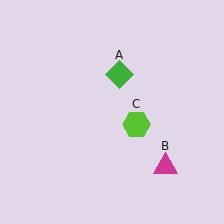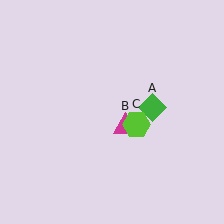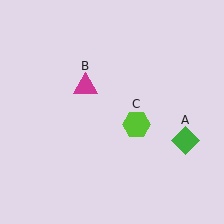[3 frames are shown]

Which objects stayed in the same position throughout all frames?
Lime hexagon (object C) remained stationary.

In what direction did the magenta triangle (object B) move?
The magenta triangle (object B) moved up and to the left.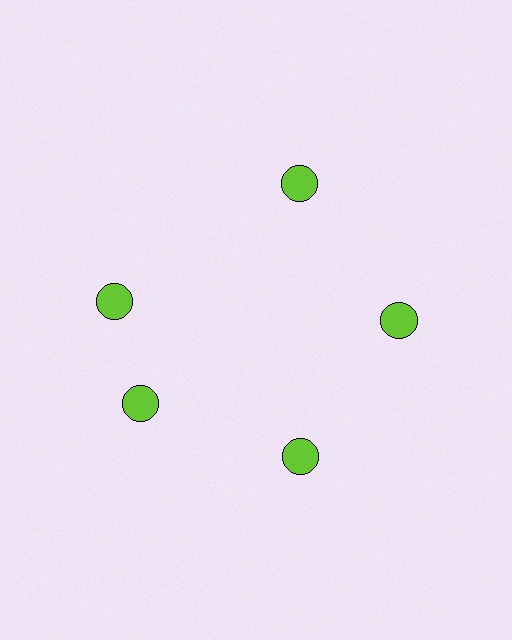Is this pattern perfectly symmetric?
No. The 5 lime circles are arranged in a ring, but one element near the 10 o'clock position is rotated out of alignment along the ring, breaking the 5-fold rotational symmetry.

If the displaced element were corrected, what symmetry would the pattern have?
It would have 5-fold rotational symmetry — the pattern would map onto itself every 72 degrees.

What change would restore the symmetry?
The symmetry would be restored by rotating it back into even spacing with its neighbors so that all 5 circles sit at equal angles and equal distance from the center.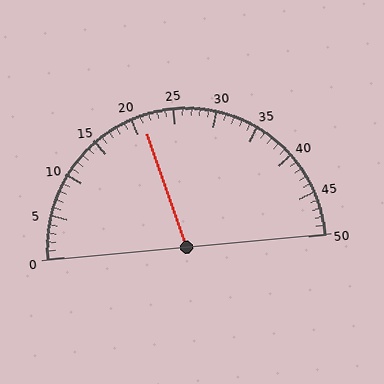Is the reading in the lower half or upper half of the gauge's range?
The reading is in the lower half of the range (0 to 50).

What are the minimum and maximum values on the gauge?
The gauge ranges from 0 to 50.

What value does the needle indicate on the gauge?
The needle indicates approximately 21.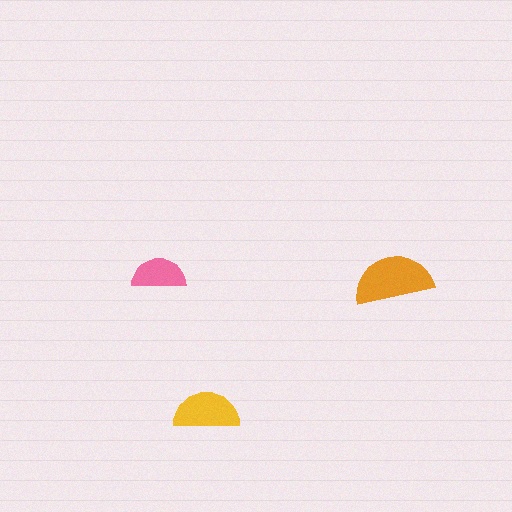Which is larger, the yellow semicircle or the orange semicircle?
The orange one.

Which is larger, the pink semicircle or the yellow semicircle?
The yellow one.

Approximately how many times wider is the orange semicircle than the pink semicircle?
About 1.5 times wider.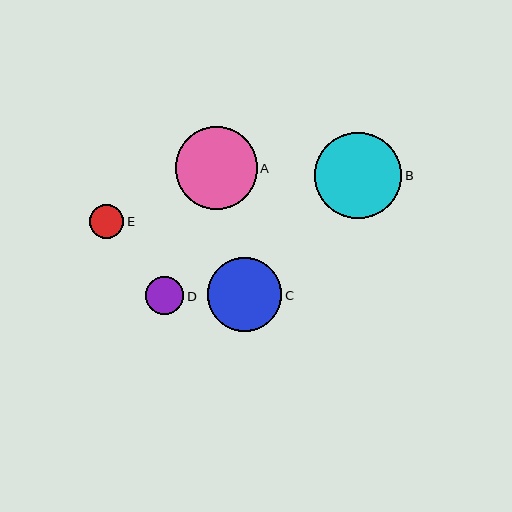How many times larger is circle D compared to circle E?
Circle D is approximately 1.1 times the size of circle E.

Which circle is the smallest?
Circle E is the smallest with a size of approximately 34 pixels.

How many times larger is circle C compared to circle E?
Circle C is approximately 2.2 times the size of circle E.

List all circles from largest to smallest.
From largest to smallest: B, A, C, D, E.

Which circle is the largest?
Circle B is the largest with a size of approximately 87 pixels.